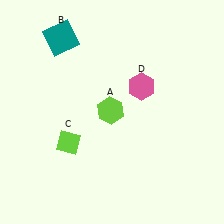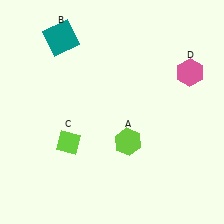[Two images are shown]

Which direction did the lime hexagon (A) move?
The lime hexagon (A) moved down.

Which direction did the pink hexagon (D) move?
The pink hexagon (D) moved right.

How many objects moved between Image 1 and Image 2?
2 objects moved between the two images.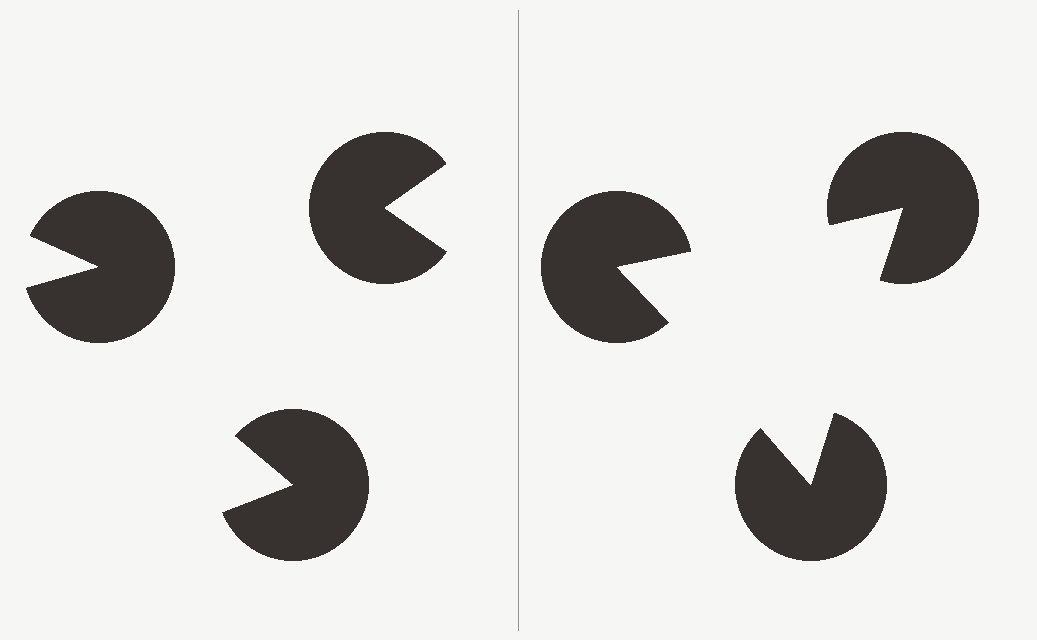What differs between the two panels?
The pac-man discs are positioned identically on both sides; only the wedge orientations differ. On the right they align to a triangle; on the left they are misaligned.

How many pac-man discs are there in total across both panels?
6 — 3 on each side.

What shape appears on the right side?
An illusory triangle.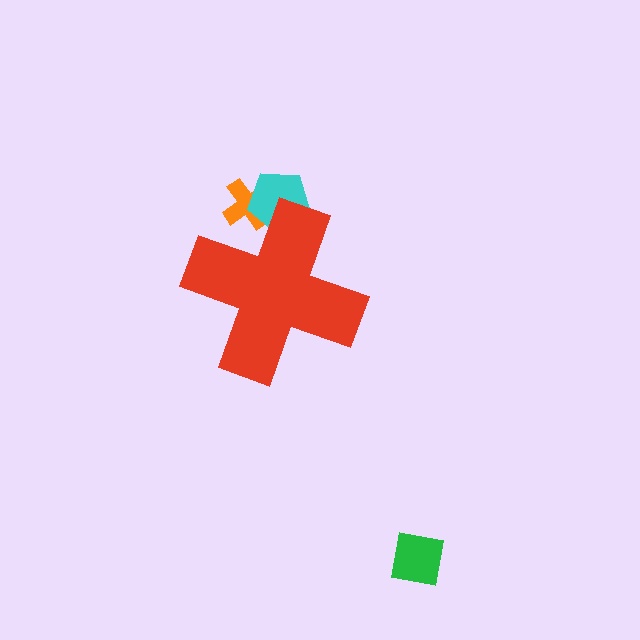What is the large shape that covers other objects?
A red cross.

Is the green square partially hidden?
No, the green square is fully visible.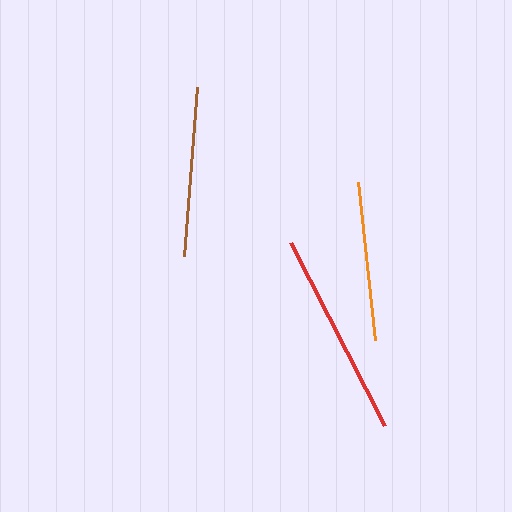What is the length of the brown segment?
The brown segment is approximately 169 pixels long.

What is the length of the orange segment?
The orange segment is approximately 159 pixels long.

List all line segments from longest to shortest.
From longest to shortest: red, brown, orange.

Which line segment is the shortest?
The orange line is the shortest at approximately 159 pixels.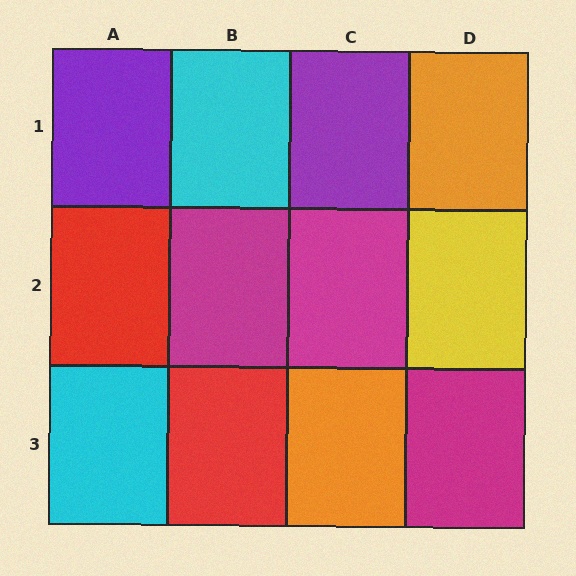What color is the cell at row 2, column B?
Magenta.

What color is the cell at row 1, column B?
Cyan.